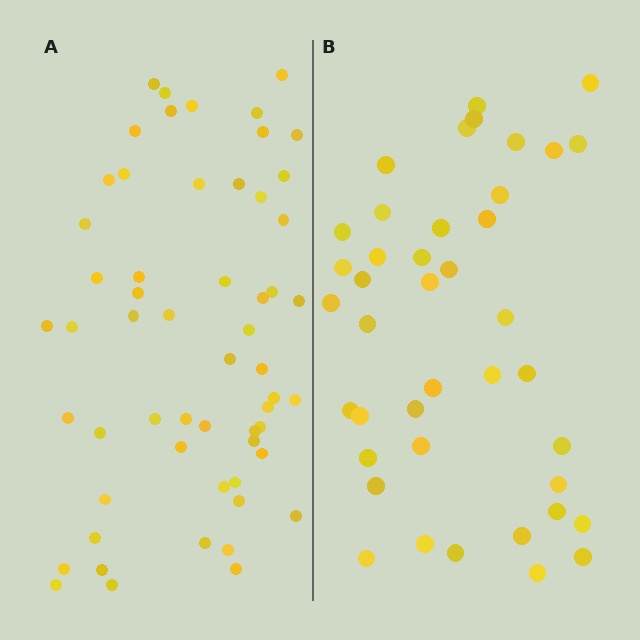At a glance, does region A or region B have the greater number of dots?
Region A (the left region) has more dots.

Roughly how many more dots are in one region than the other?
Region A has approximately 15 more dots than region B.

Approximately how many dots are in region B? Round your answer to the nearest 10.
About 40 dots. (The exact count is 41, which rounds to 40.)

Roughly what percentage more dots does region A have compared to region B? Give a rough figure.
About 40% more.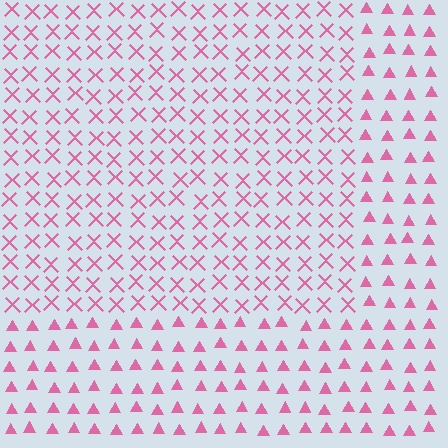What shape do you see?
I see a rectangle.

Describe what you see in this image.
The image is filled with small pink elements arranged in a uniform grid. A rectangle-shaped region contains X marks, while the surrounding area contains triangles. The boundary is defined purely by the change in element shape.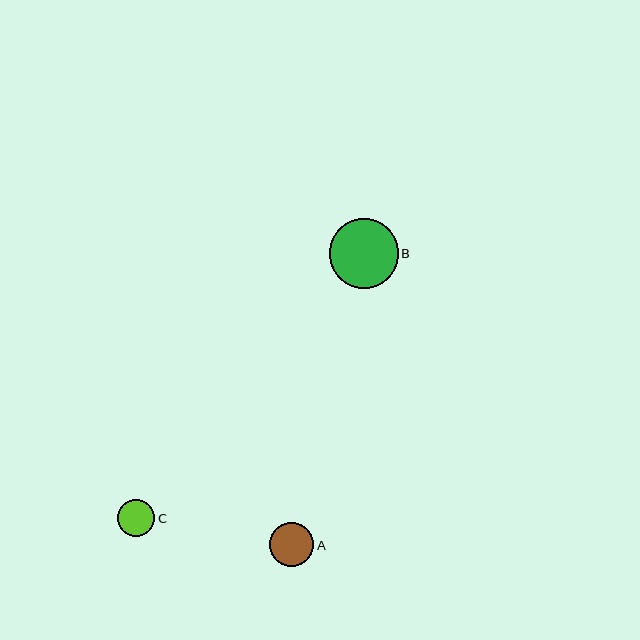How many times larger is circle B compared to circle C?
Circle B is approximately 1.9 times the size of circle C.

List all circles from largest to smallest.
From largest to smallest: B, A, C.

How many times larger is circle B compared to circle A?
Circle B is approximately 1.6 times the size of circle A.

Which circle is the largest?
Circle B is the largest with a size of approximately 69 pixels.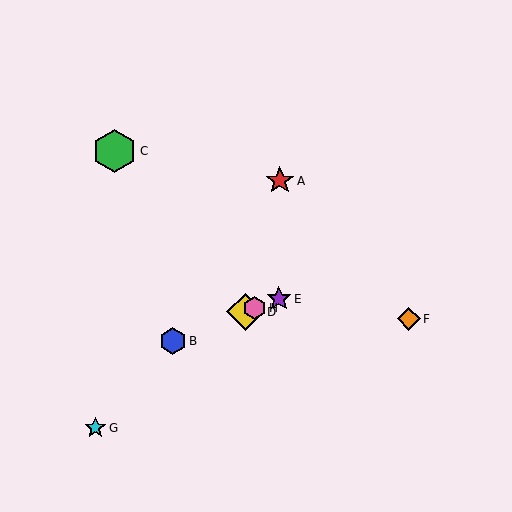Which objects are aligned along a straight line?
Objects B, D, E, H are aligned along a straight line.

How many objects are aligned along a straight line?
4 objects (B, D, E, H) are aligned along a straight line.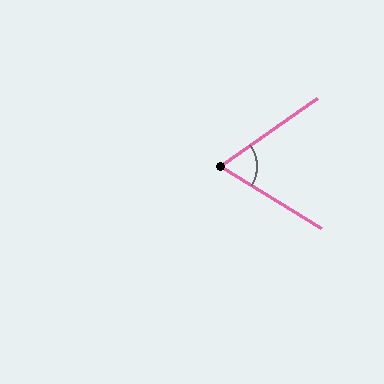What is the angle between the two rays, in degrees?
Approximately 67 degrees.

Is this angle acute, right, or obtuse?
It is acute.